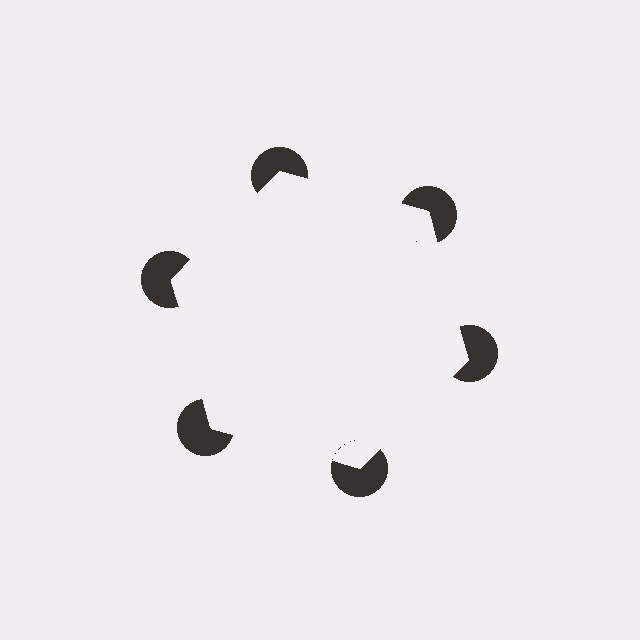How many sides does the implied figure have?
6 sides.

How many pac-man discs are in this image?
There are 6 — one at each vertex of the illusory hexagon.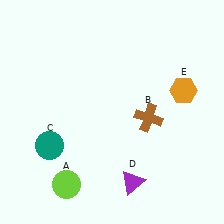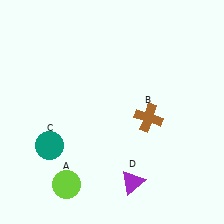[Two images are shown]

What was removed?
The orange hexagon (E) was removed in Image 2.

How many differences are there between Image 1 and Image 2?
There is 1 difference between the two images.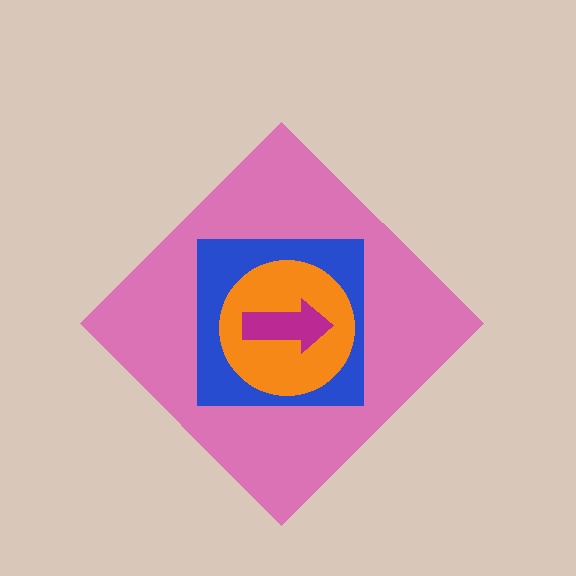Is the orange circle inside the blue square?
Yes.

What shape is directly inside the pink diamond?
The blue square.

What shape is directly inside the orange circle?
The magenta arrow.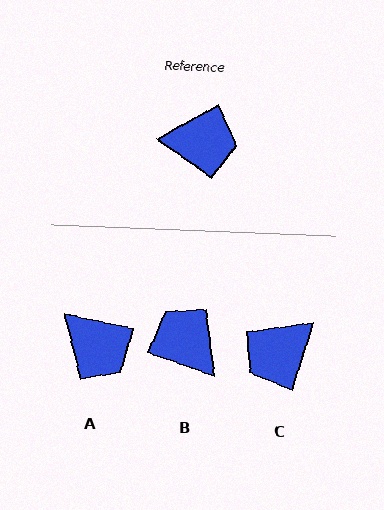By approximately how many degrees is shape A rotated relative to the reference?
Approximately 41 degrees clockwise.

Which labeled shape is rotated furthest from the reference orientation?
C, about 137 degrees away.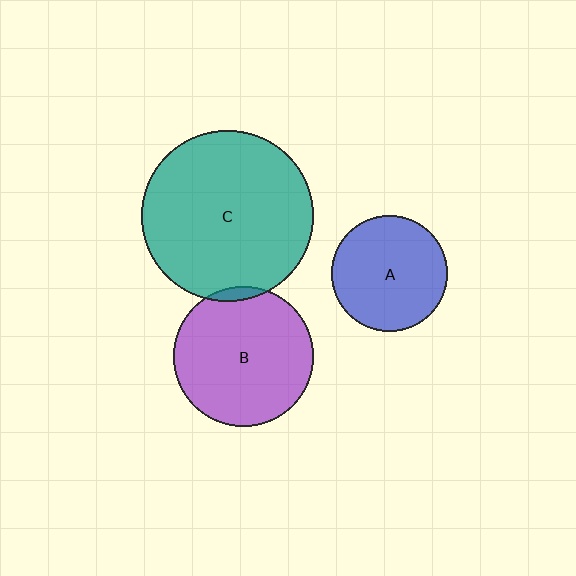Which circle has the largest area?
Circle C (teal).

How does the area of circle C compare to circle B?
Approximately 1.5 times.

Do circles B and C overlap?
Yes.